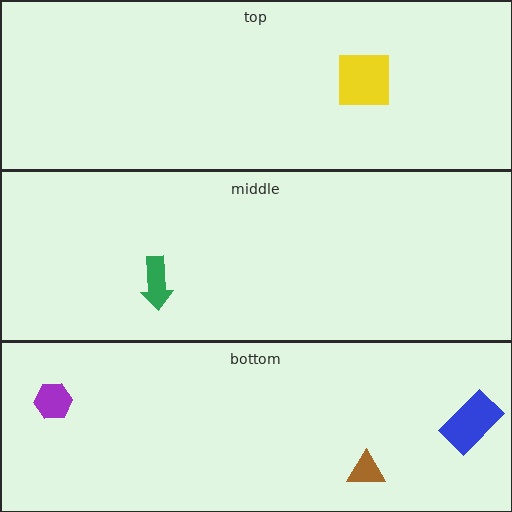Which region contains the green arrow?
The middle region.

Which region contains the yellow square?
The top region.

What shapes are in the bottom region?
The brown triangle, the purple hexagon, the blue rectangle.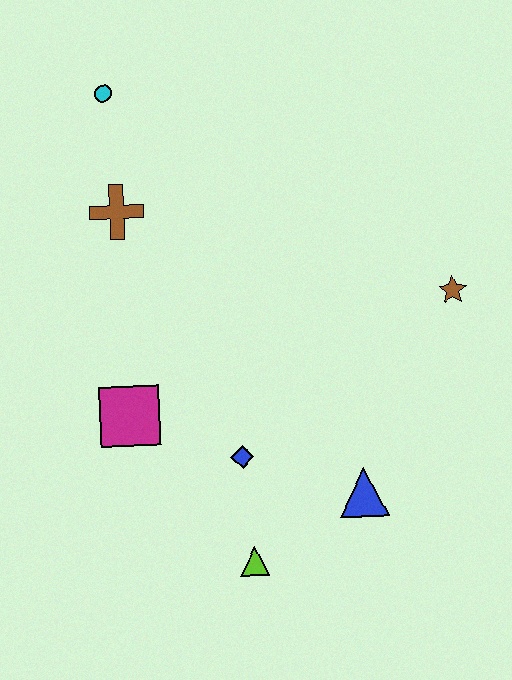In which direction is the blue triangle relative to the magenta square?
The blue triangle is to the right of the magenta square.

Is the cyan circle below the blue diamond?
No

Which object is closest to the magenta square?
The blue diamond is closest to the magenta square.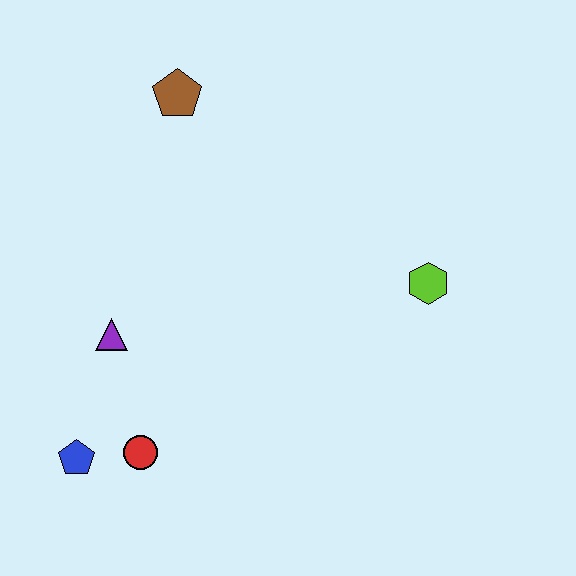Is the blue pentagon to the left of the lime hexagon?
Yes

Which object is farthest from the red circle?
The brown pentagon is farthest from the red circle.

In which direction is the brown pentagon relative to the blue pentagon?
The brown pentagon is above the blue pentagon.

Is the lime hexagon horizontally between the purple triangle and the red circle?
No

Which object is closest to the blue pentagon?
The red circle is closest to the blue pentagon.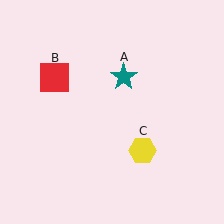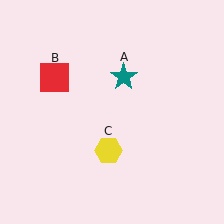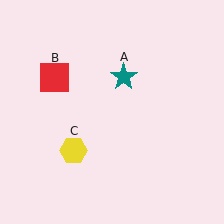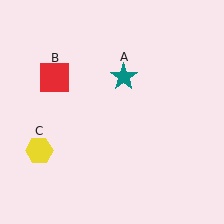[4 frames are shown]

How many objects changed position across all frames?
1 object changed position: yellow hexagon (object C).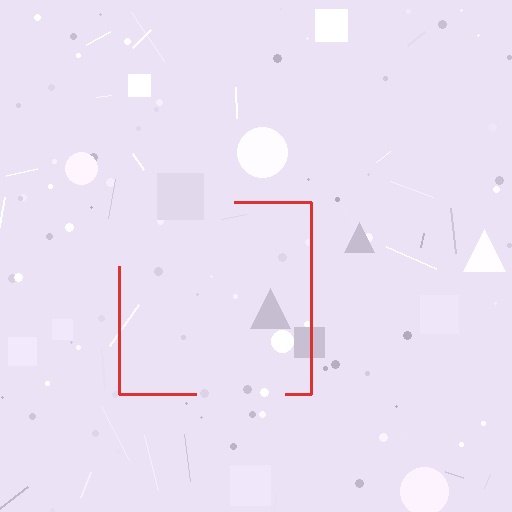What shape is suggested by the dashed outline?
The dashed outline suggests a square.